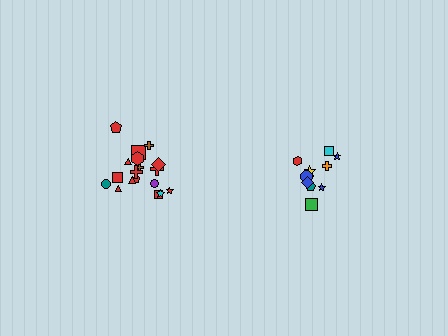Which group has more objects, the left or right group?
The left group.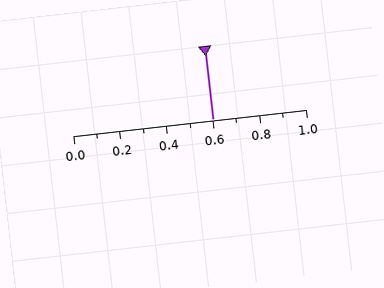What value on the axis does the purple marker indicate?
The marker indicates approximately 0.6.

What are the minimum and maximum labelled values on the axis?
The axis runs from 0.0 to 1.0.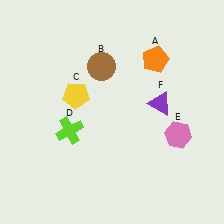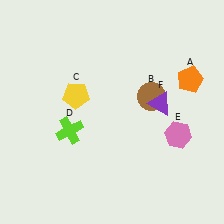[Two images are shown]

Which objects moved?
The objects that moved are: the orange pentagon (A), the brown circle (B).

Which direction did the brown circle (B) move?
The brown circle (B) moved right.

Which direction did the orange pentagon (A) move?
The orange pentagon (A) moved right.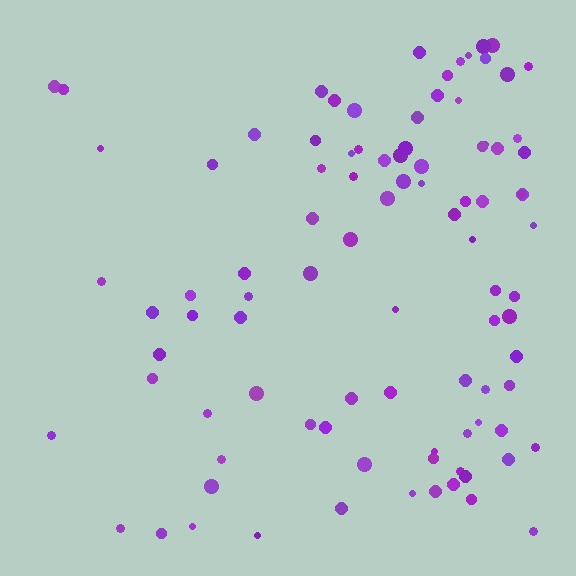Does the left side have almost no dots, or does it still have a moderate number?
Still a moderate number, just noticeably fewer than the right.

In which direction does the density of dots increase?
From left to right, with the right side densest.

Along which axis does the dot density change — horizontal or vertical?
Horizontal.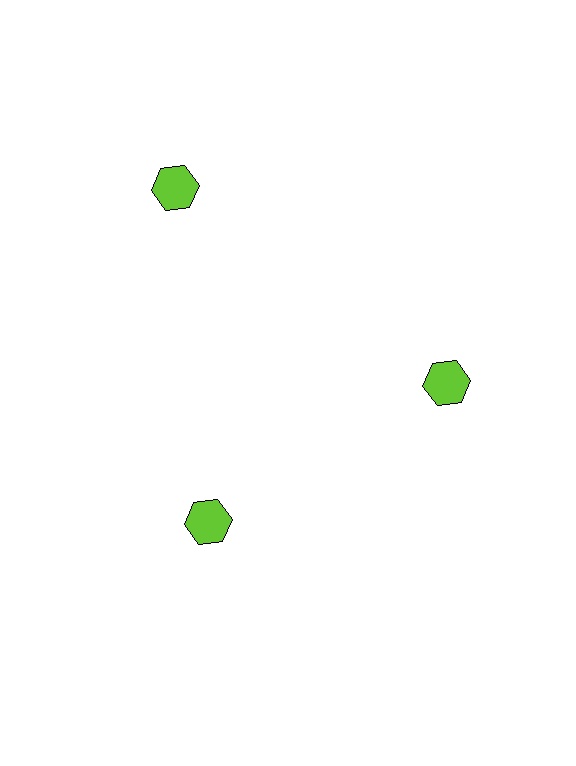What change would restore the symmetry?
The symmetry would be restored by moving it inward, back onto the ring so that all 3 hexagons sit at equal angles and equal distance from the center.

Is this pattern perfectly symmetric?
No. The 3 lime hexagons are arranged in a ring, but one element near the 11 o'clock position is pushed outward from the center, breaking the 3-fold rotational symmetry.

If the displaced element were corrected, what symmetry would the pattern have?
It would have 3-fold rotational symmetry — the pattern would map onto itself every 120 degrees.